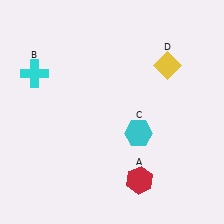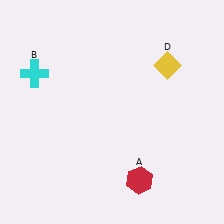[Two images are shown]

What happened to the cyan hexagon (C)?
The cyan hexagon (C) was removed in Image 2. It was in the bottom-right area of Image 1.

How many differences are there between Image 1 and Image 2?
There is 1 difference between the two images.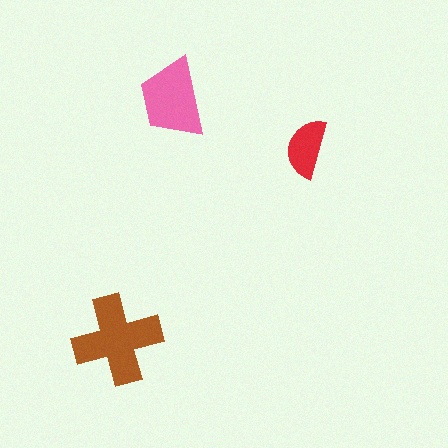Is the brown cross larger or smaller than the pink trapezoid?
Larger.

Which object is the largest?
The brown cross.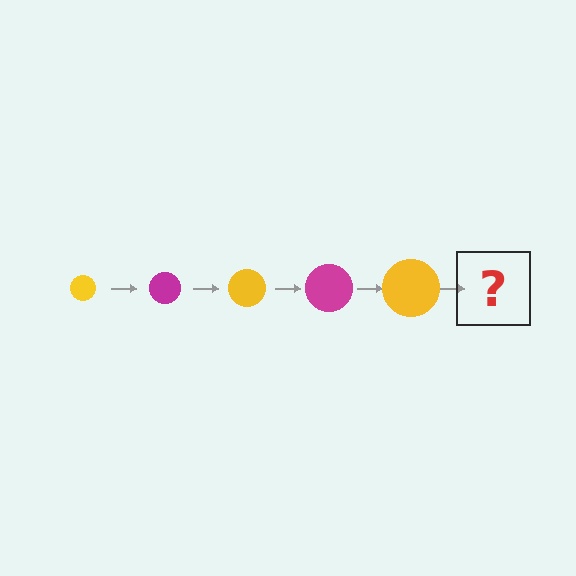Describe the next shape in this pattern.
It should be a magenta circle, larger than the previous one.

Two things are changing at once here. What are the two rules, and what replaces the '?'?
The two rules are that the circle grows larger each step and the color cycles through yellow and magenta. The '?' should be a magenta circle, larger than the previous one.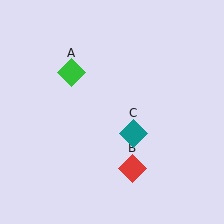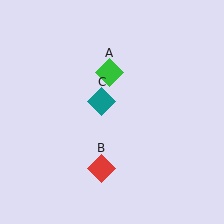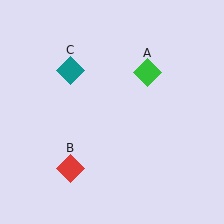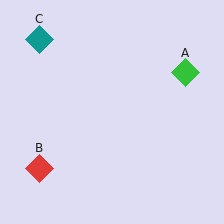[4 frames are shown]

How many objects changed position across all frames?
3 objects changed position: green diamond (object A), red diamond (object B), teal diamond (object C).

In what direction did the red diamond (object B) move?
The red diamond (object B) moved left.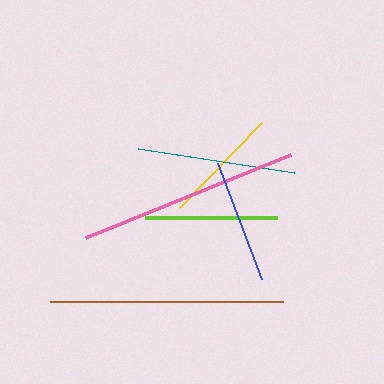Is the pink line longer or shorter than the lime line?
The pink line is longer than the lime line.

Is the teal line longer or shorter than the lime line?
The teal line is longer than the lime line.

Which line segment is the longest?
The brown line is the longest at approximately 233 pixels.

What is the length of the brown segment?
The brown segment is approximately 233 pixels long.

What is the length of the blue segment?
The blue segment is approximately 124 pixels long.